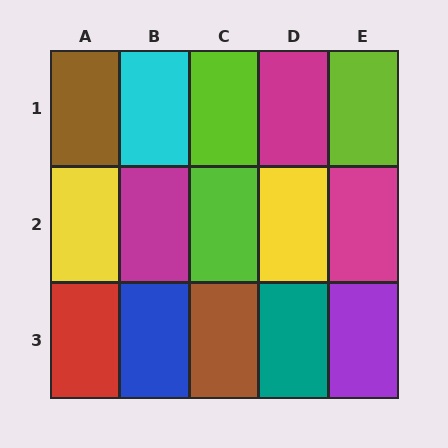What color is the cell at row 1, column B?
Cyan.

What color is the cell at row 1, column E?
Lime.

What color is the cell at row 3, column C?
Brown.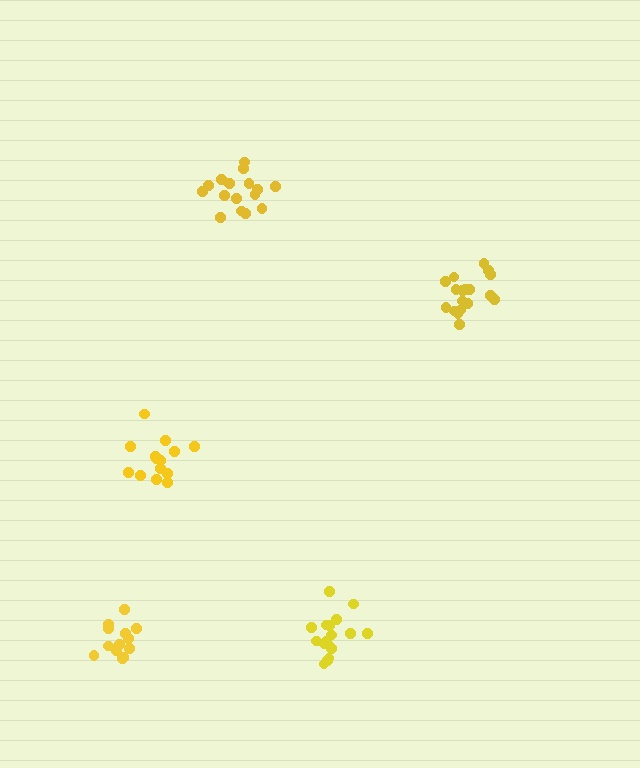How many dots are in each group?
Group 1: 18 dots, Group 2: 14 dots, Group 3: 17 dots, Group 4: 13 dots, Group 5: 16 dots (78 total).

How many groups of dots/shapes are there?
There are 5 groups.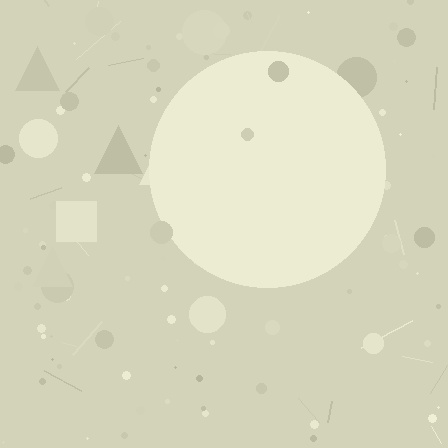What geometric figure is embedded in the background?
A circle is embedded in the background.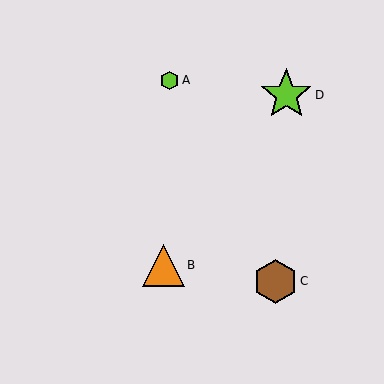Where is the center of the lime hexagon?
The center of the lime hexagon is at (170, 80).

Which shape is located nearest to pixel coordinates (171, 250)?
The orange triangle (labeled B) at (163, 265) is nearest to that location.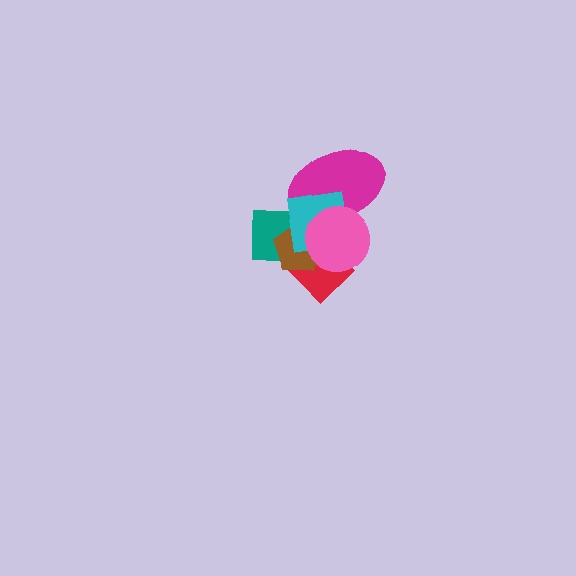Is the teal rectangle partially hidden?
Yes, it is partially covered by another shape.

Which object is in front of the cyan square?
The pink circle is in front of the cyan square.